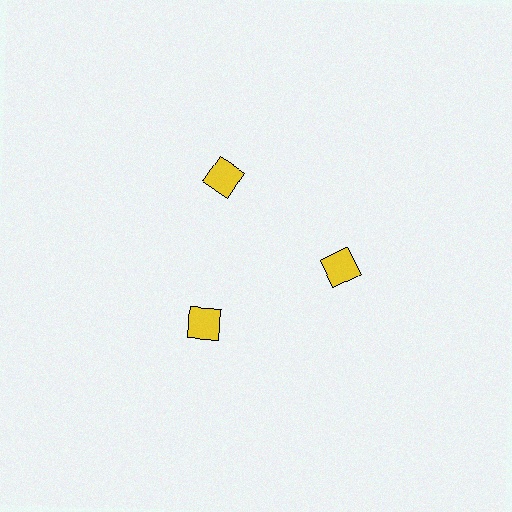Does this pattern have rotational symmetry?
Yes, this pattern has 3-fold rotational symmetry. It looks the same after rotating 120 degrees around the center.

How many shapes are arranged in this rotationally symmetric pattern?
There are 3 shapes, arranged in 3 groups of 1.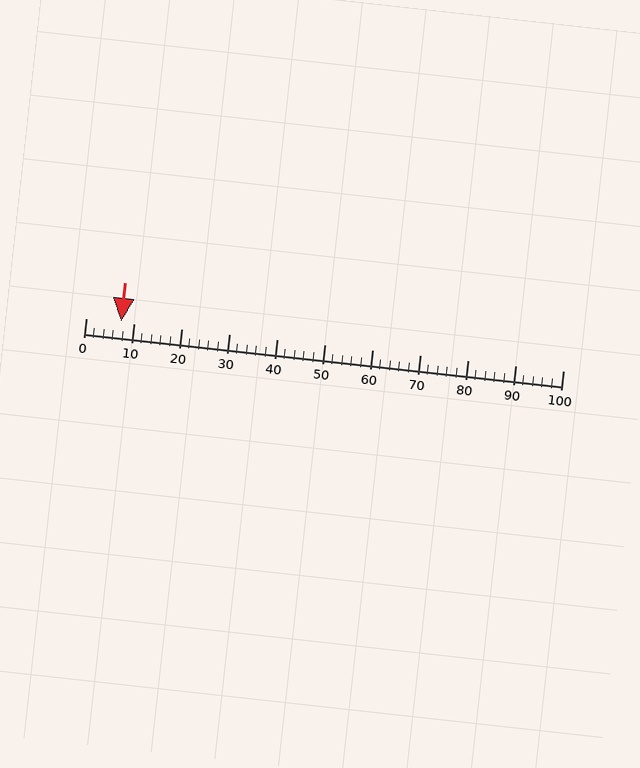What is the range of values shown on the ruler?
The ruler shows values from 0 to 100.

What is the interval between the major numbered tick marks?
The major tick marks are spaced 10 units apart.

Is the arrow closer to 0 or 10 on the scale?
The arrow is closer to 10.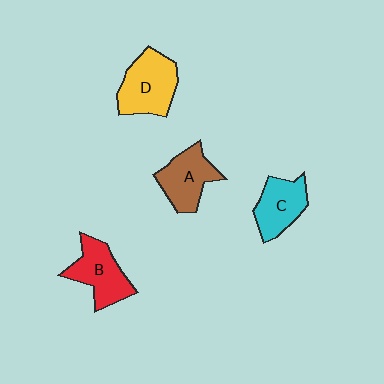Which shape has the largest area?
Shape D (yellow).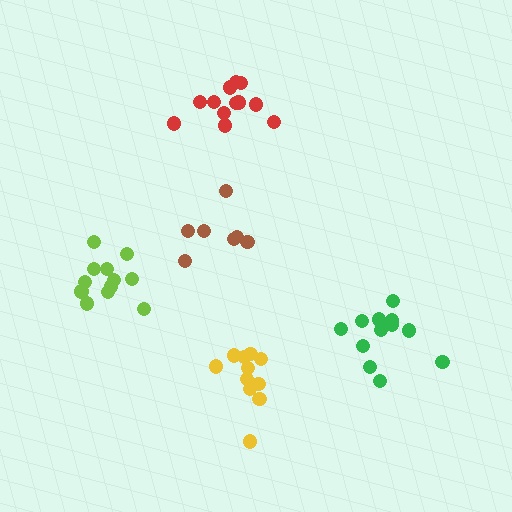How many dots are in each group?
Group 1: 12 dots, Group 2: 12 dots, Group 3: 11 dots, Group 4: 12 dots, Group 5: 7 dots (54 total).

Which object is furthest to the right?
The green cluster is rightmost.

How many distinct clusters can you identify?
There are 5 distinct clusters.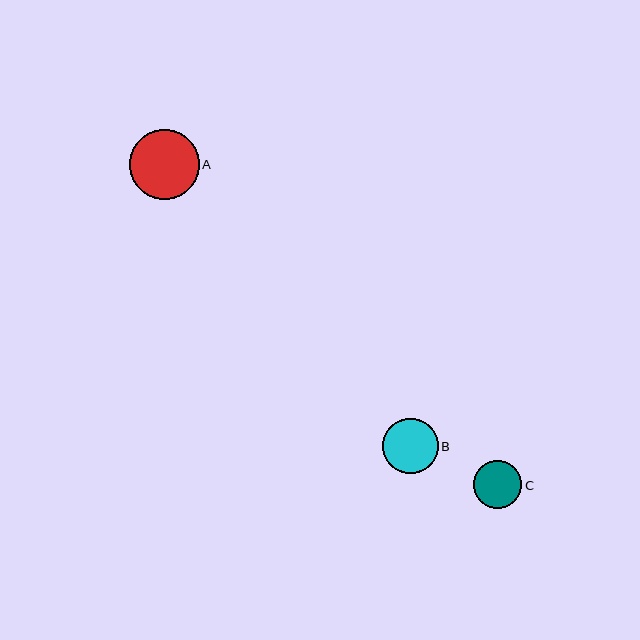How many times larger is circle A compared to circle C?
Circle A is approximately 1.4 times the size of circle C.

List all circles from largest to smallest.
From largest to smallest: A, B, C.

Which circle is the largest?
Circle A is the largest with a size of approximately 69 pixels.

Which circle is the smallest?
Circle C is the smallest with a size of approximately 48 pixels.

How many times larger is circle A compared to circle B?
Circle A is approximately 1.3 times the size of circle B.